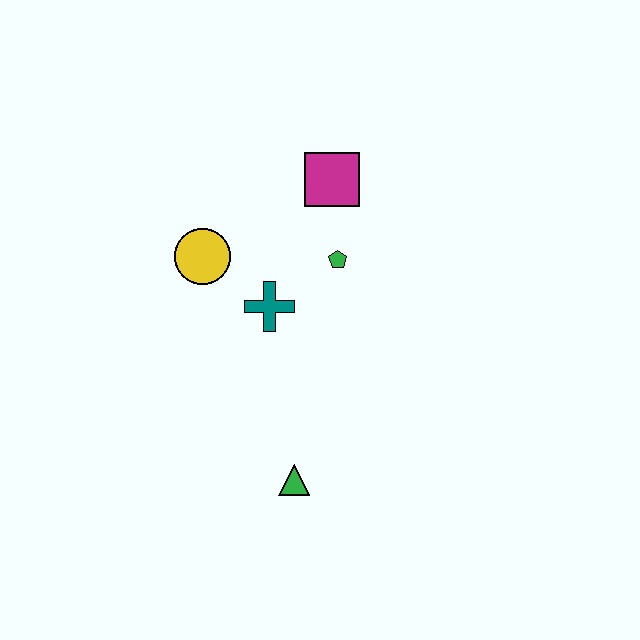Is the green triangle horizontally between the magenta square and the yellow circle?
Yes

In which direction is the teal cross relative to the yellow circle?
The teal cross is to the right of the yellow circle.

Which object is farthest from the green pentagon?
The green triangle is farthest from the green pentagon.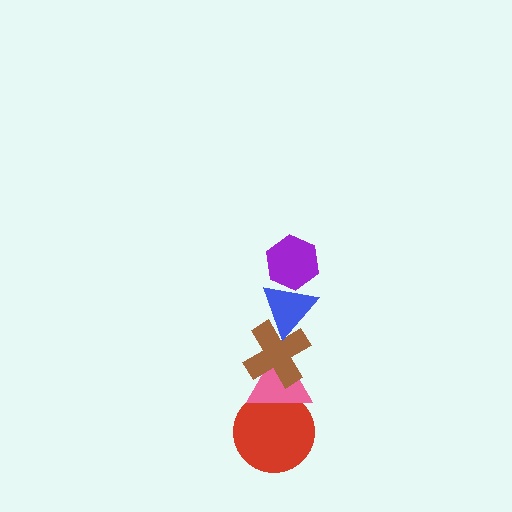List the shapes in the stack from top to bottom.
From top to bottom: the purple hexagon, the blue triangle, the brown cross, the pink triangle, the red circle.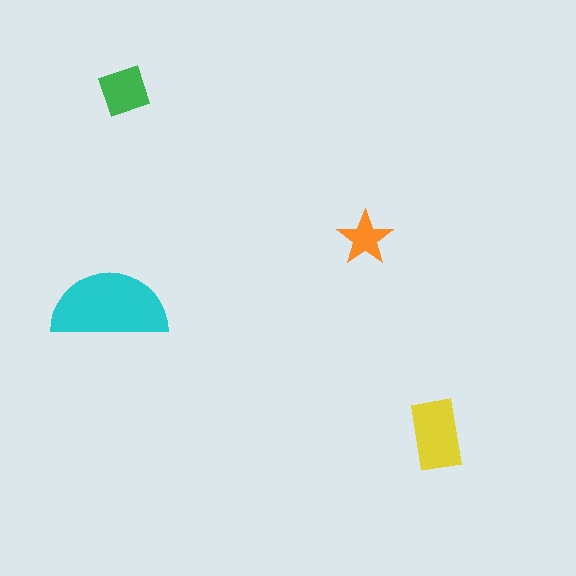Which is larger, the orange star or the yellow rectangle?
The yellow rectangle.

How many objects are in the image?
There are 4 objects in the image.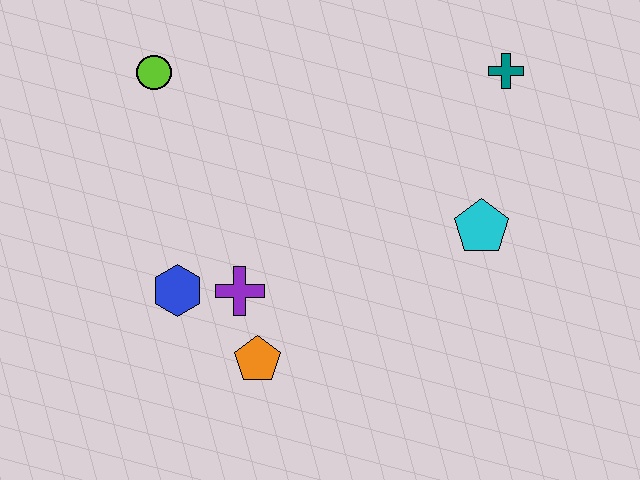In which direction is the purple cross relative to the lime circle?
The purple cross is below the lime circle.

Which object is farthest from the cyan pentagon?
The lime circle is farthest from the cyan pentagon.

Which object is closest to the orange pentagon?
The purple cross is closest to the orange pentagon.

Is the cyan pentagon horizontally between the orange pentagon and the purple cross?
No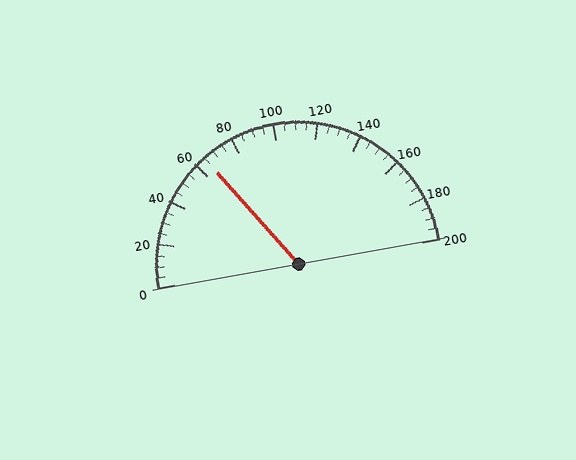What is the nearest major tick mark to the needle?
The nearest major tick mark is 60.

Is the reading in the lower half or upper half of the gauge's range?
The reading is in the lower half of the range (0 to 200).